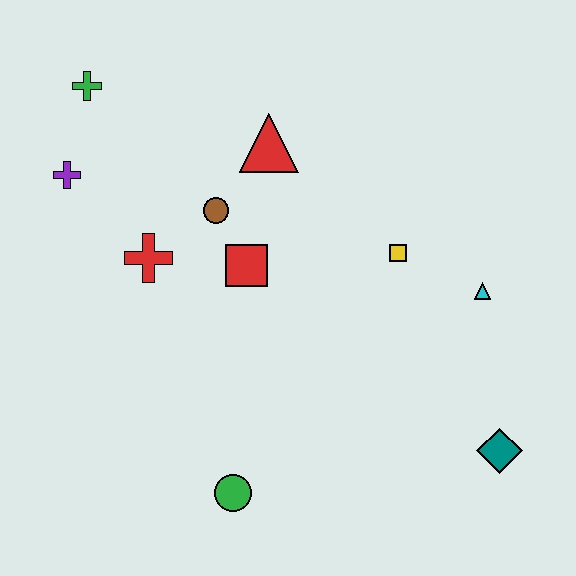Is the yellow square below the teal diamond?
No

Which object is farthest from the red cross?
The teal diamond is farthest from the red cross.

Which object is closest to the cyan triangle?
The yellow square is closest to the cyan triangle.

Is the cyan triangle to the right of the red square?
Yes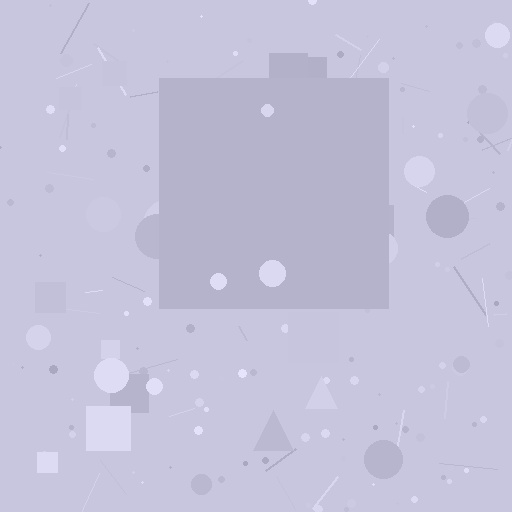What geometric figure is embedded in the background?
A square is embedded in the background.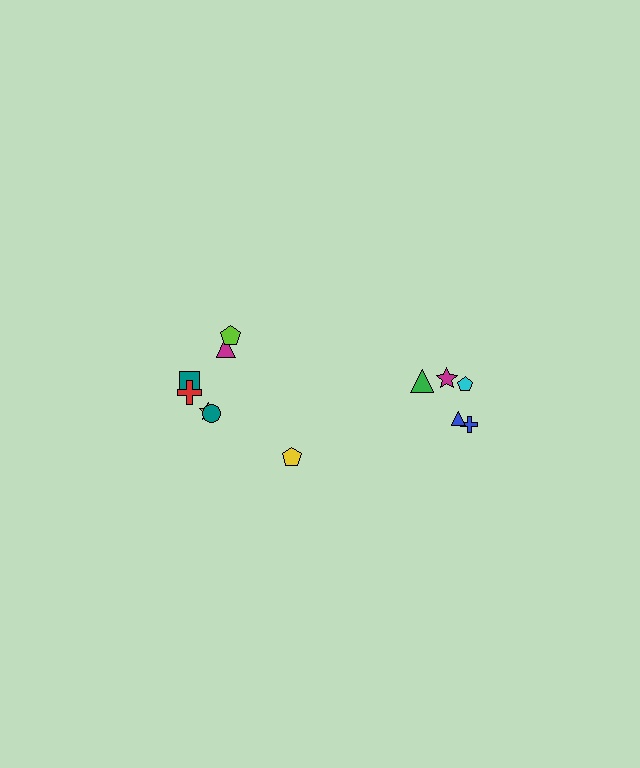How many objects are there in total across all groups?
There are 12 objects.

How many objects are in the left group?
There are 7 objects.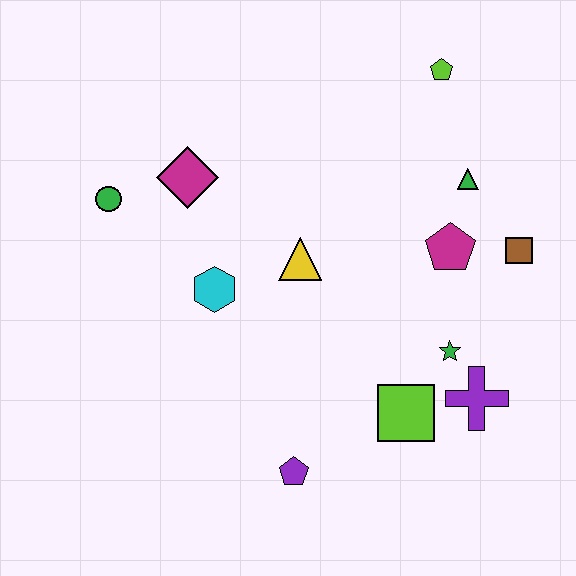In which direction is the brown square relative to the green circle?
The brown square is to the right of the green circle.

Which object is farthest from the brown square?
The green circle is farthest from the brown square.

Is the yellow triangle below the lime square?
No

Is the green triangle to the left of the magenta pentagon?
No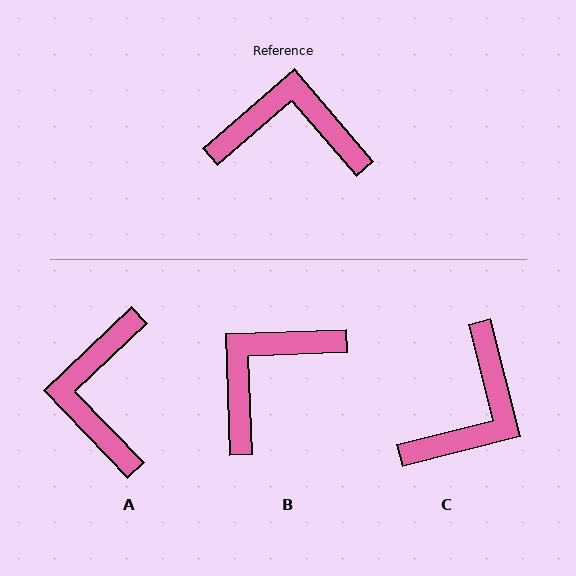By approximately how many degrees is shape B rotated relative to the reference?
Approximately 51 degrees counter-clockwise.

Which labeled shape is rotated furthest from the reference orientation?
C, about 117 degrees away.